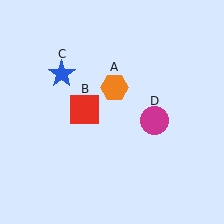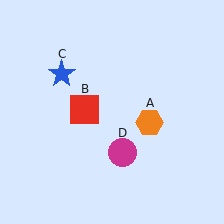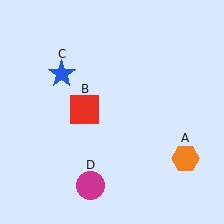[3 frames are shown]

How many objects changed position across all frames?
2 objects changed position: orange hexagon (object A), magenta circle (object D).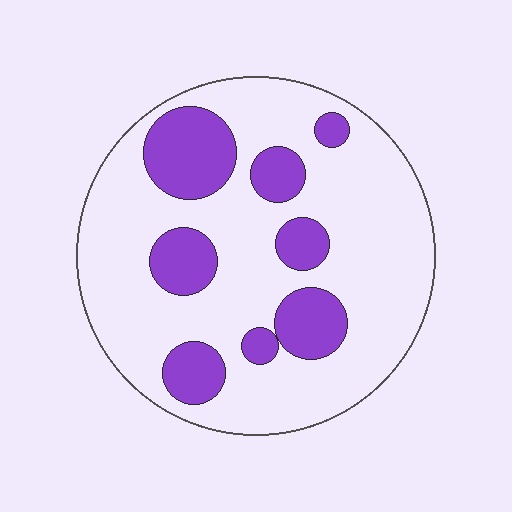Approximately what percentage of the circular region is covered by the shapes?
Approximately 25%.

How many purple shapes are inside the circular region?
8.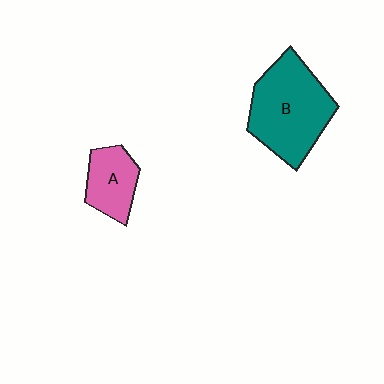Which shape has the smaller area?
Shape A (pink).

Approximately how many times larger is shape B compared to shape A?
Approximately 2.1 times.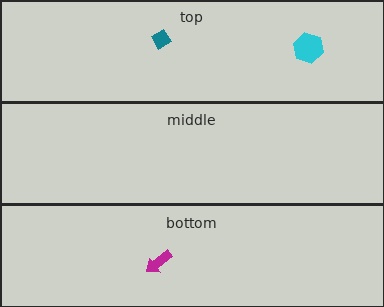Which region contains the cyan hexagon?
The top region.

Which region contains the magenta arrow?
The bottom region.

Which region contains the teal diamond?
The top region.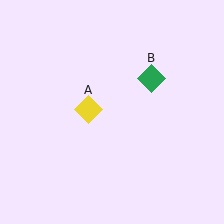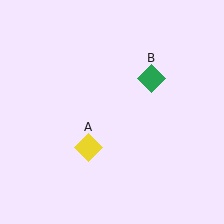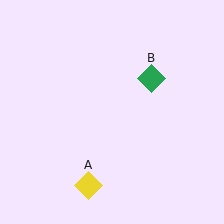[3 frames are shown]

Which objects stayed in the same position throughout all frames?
Green diamond (object B) remained stationary.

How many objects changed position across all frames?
1 object changed position: yellow diamond (object A).